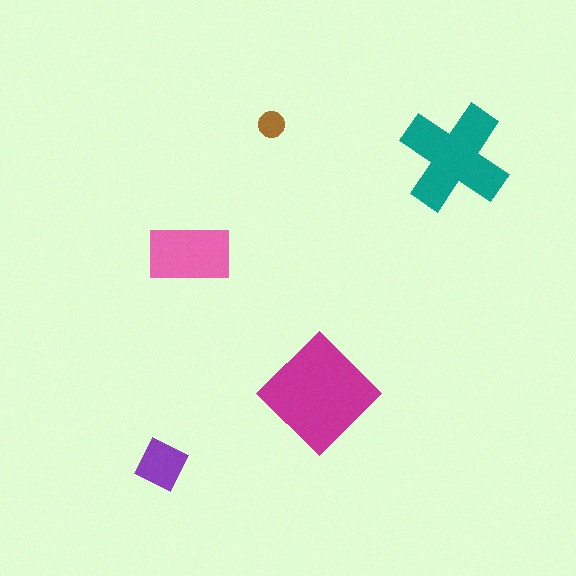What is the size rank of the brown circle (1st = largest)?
5th.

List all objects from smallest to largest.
The brown circle, the purple square, the pink rectangle, the teal cross, the magenta diamond.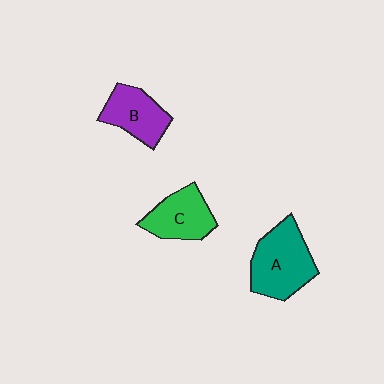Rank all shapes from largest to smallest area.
From largest to smallest: A (teal), C (green), B (purple).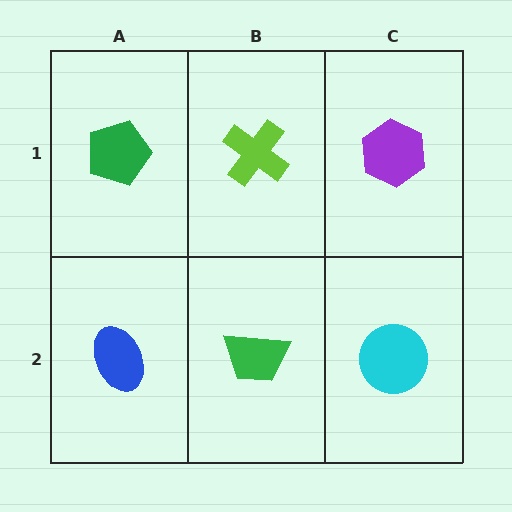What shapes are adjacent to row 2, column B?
A lime cross (row 1, column B), a blue ellipse (row 2, column A), a cyan circle (row 2, column C).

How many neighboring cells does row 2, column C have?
2.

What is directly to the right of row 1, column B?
A purple hexagon.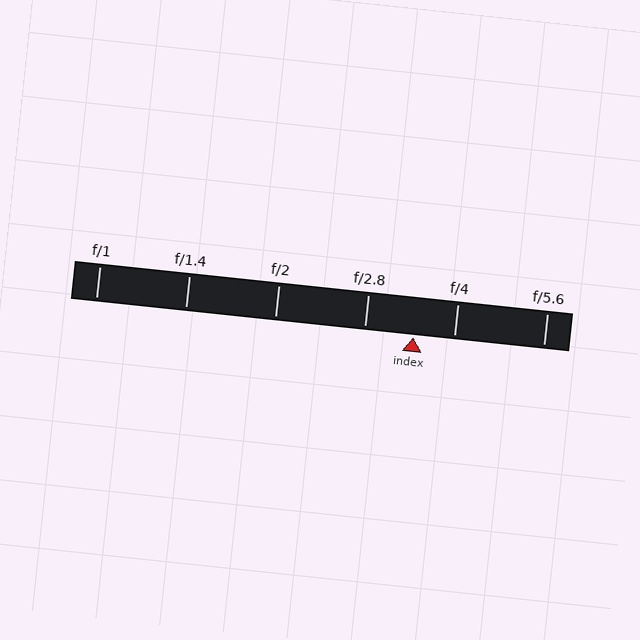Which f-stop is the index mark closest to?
The index mark is closest to f/4.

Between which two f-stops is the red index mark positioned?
The index mark is between f/2.8 and f/4.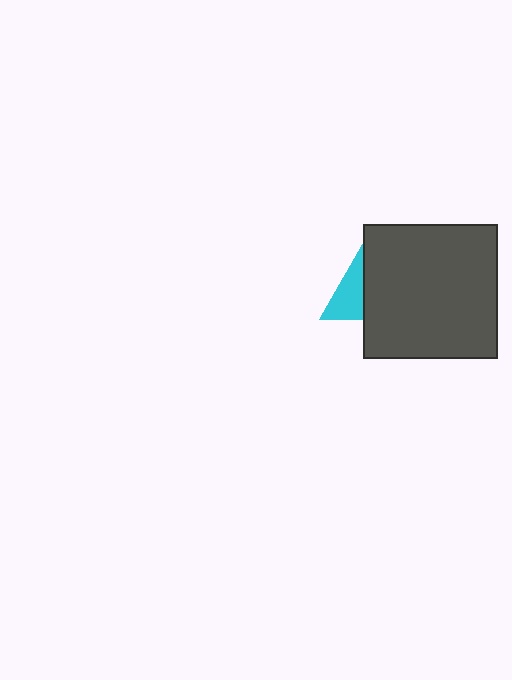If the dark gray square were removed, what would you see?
You would see the complete cyan triangle.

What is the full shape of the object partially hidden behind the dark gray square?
The partially hidden object is a cyan triangle.